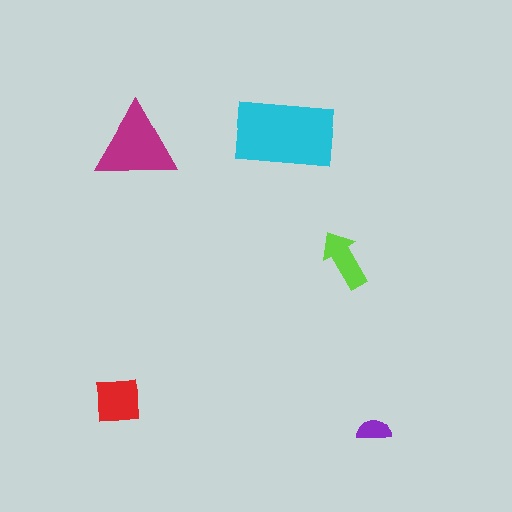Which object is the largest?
The cyan rectangle.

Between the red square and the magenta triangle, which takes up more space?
The magenta triangle.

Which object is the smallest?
The purple semicircle.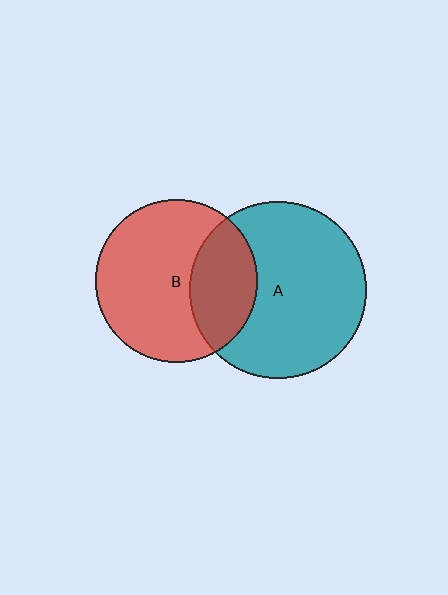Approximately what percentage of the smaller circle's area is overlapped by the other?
Approximately 30%.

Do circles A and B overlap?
Yes.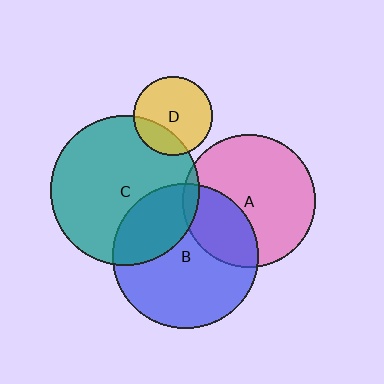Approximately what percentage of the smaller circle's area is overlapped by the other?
Approximately 30%.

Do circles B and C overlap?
Yes.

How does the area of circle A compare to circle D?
Approximately 2.8 times.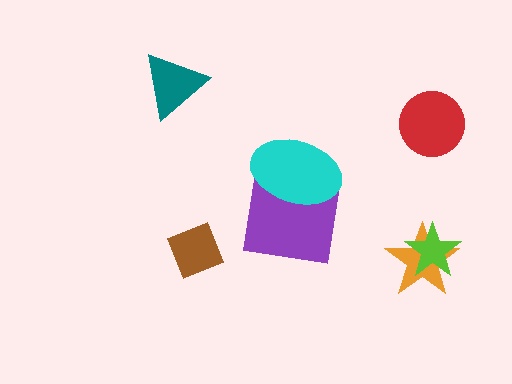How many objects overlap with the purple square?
1 object overlaps with the purple square.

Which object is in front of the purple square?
The cyan ellipse is in front of the purple square.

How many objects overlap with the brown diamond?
0 objects overlap with the brown diamond.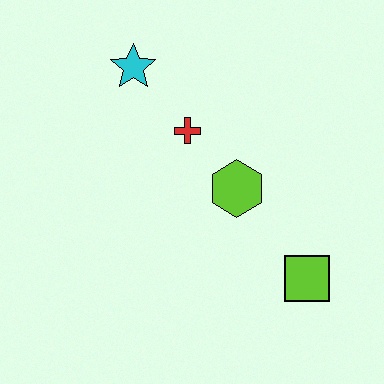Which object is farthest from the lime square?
The cyan star is farthest from the lime square.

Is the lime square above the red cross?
No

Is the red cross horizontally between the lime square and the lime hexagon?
No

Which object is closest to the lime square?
The lime hexagon is closest to the lime square.